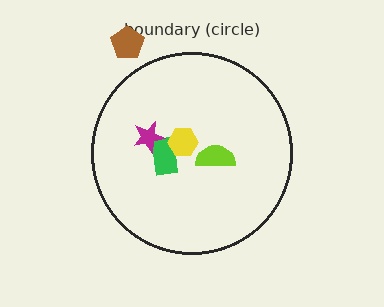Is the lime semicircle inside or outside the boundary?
Inside.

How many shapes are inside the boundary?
4 inside, 1 outside.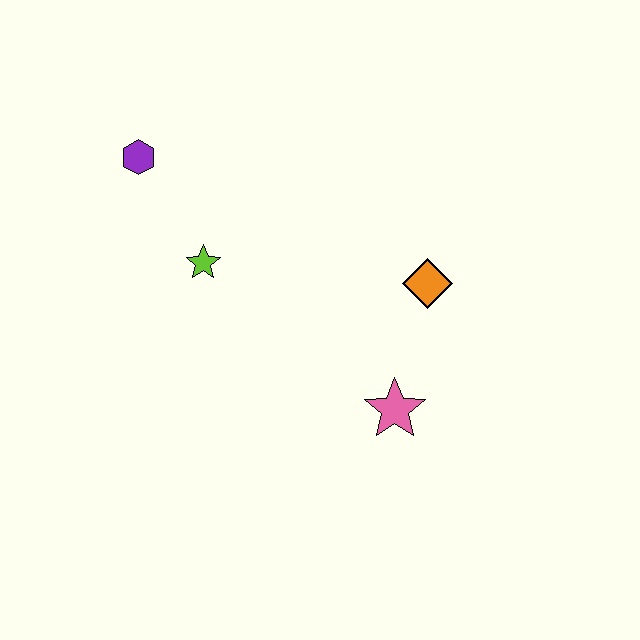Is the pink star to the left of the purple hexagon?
No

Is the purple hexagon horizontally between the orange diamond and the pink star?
No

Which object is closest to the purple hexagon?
The lime star is closest to the purple hexagon.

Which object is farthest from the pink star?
The purple hexagon is farthest from the pink star.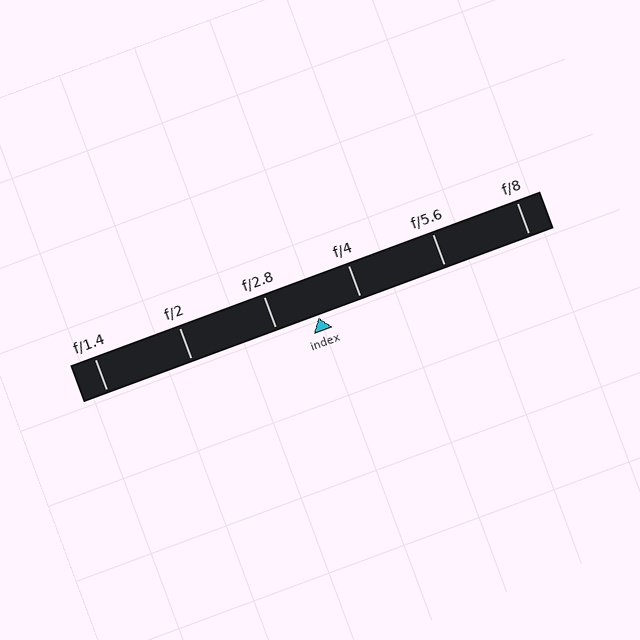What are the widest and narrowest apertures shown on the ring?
The widest aperture shown is f/1.4 and the narrowest is f/8.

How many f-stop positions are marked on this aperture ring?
There are 6 f-stop positions marked.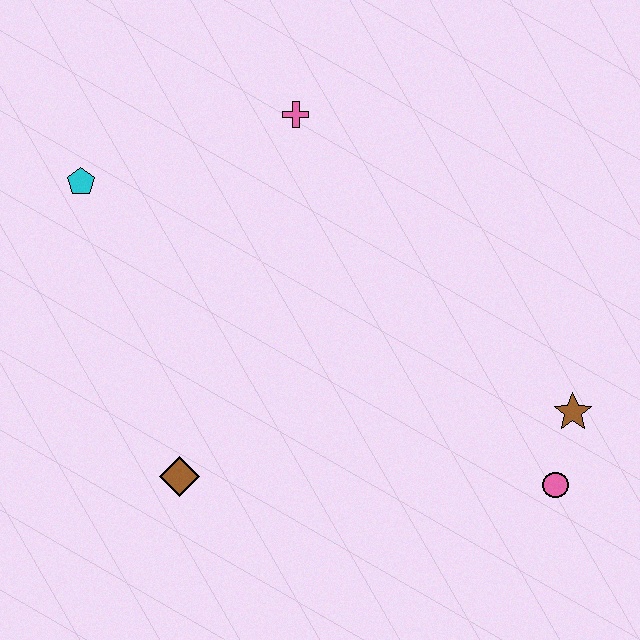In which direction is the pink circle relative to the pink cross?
The pink circle is below the pink cross.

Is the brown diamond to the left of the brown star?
Yes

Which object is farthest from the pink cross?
The pink circle is farthest from the pink cross.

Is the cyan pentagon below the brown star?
No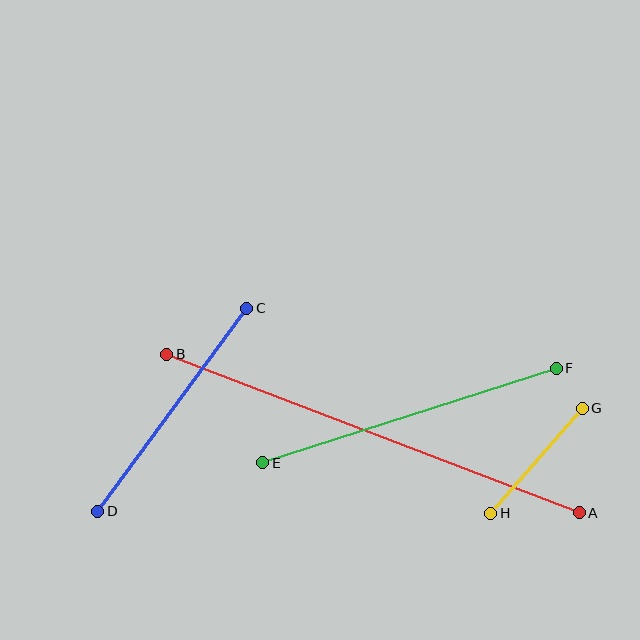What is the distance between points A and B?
The distance is approximately 442 pixels.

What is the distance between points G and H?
The distance is approximately 139 pixels.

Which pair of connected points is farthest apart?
Points A and B are farthest apart.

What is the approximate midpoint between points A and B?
The midpoint is at approximately (373, 433) pixels.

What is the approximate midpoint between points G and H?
The midpoint is at approximately (537, 461) pixels.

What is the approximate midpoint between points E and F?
The midpoint is at approximately (410, 416) pixels.